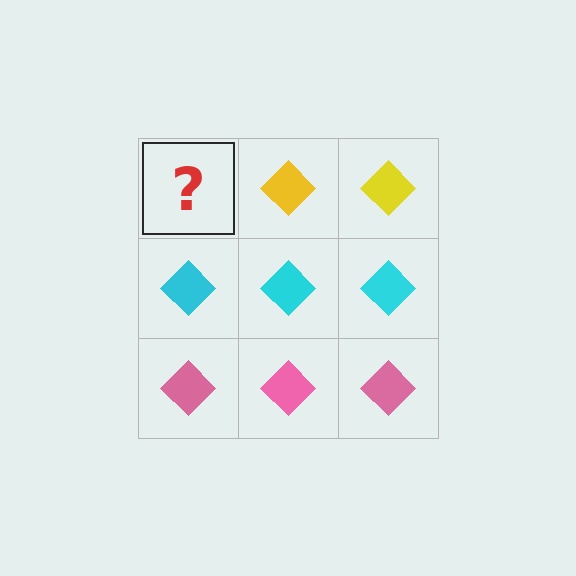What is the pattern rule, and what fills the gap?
The rule is that each row has a consistent color. The gap should be filled with a yellow diamond.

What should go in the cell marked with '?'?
The missing cell should contain a yellow diamond.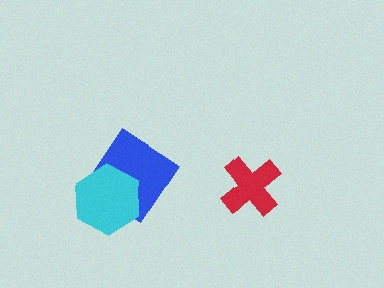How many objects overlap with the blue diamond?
1 object overlaps with the blue diamond.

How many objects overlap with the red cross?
0 objects overlap with the red cross.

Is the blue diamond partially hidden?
Yes, it is partially covered by another shape.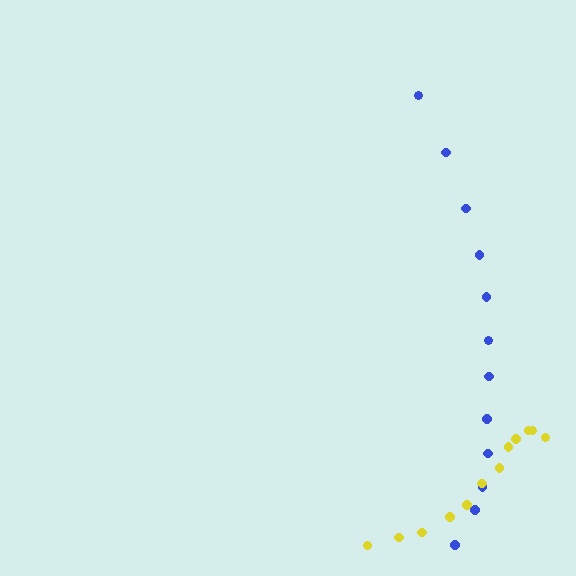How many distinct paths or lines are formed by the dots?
There are 2 distinct paths.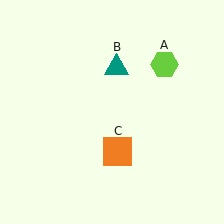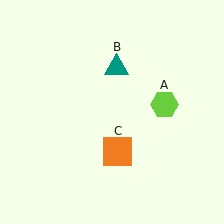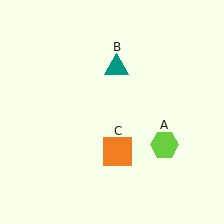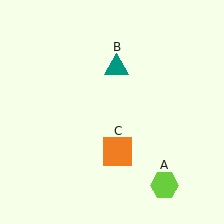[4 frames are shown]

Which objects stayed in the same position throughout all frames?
Teal triangle (object B) and orange square (object C) remained stationary.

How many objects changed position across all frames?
1 object changed position: lime hexagon (object A).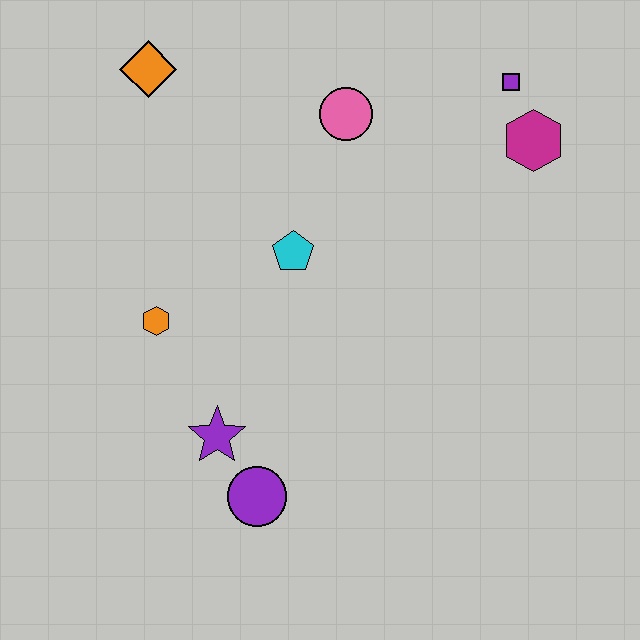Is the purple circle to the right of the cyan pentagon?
No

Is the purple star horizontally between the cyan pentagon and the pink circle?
No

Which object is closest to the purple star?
The purple circle is closest to the purple star.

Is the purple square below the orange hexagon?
No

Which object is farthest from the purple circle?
The purple square is farthest from the purple circle.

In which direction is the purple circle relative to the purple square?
The purple circle is below the purple square.